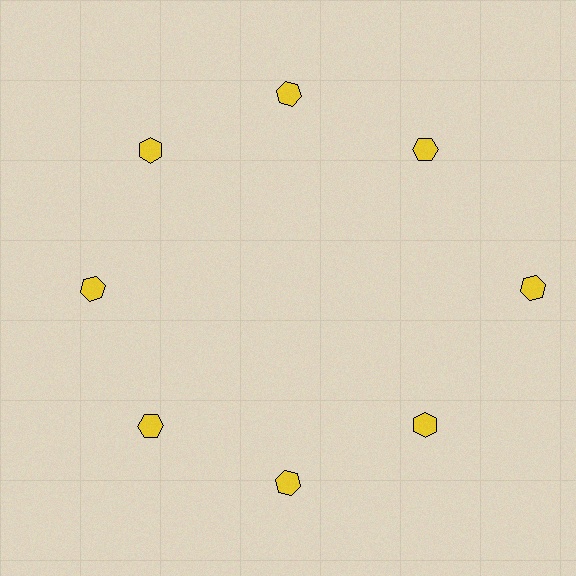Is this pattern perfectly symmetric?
No. The 8 yellow hexagons are arranged in a ring, but one element near the 3 o'clock position is pushed outward from the center, breaking the 8-fold rotational symmetry.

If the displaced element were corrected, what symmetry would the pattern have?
It would have 8-fold rotational symmetry — the pattern would map onto itself every 45 degrees.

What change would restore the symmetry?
The symmetry would be restored by moving it inward, back onto the ring so that all 8 hexagons sit at equal angles and equal distance from the center.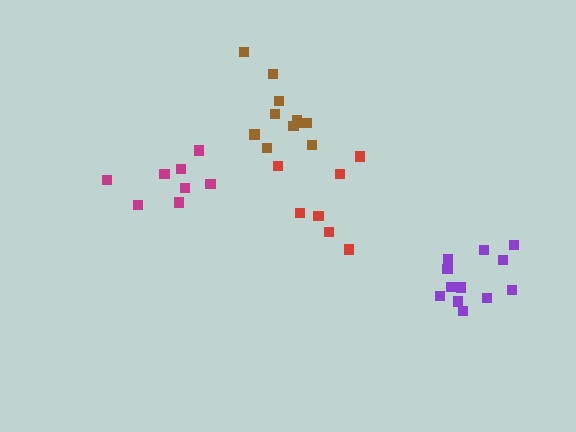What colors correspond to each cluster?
The clusters are colored: brown, red, purple, magenta.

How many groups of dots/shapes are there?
There are 4 groups.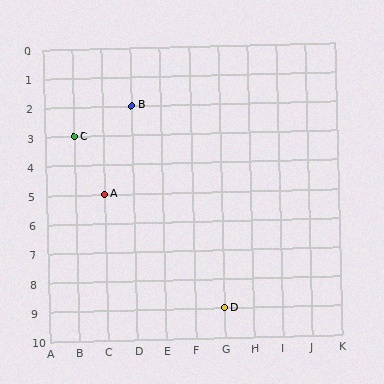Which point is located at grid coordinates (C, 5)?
Point A is at (C, 5).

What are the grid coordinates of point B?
Point B is at grid coordinates (D, 2).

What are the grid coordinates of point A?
Point A is at grid coordinates (C, 5).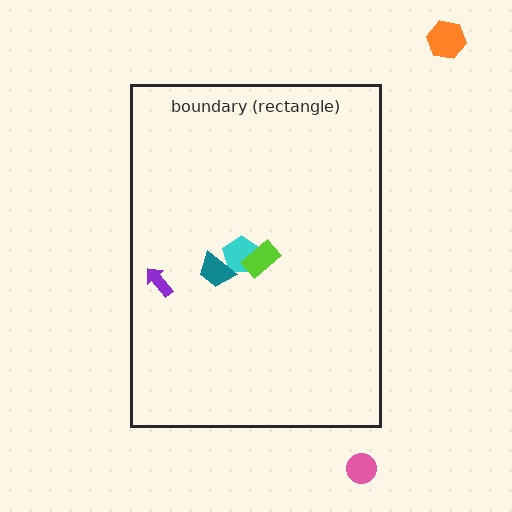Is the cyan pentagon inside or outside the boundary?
Inside.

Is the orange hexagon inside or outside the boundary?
Outside.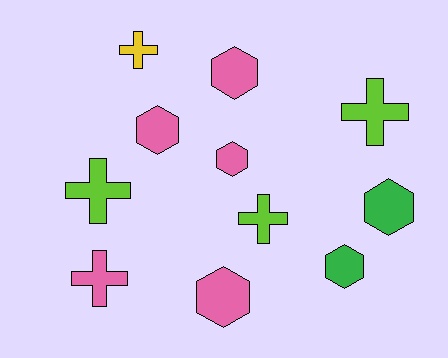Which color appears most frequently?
Pink, with 5 objects.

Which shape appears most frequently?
Hexagon, with 6 objects.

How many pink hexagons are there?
There are 4 pink hexagons.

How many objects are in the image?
There are 11 objects.